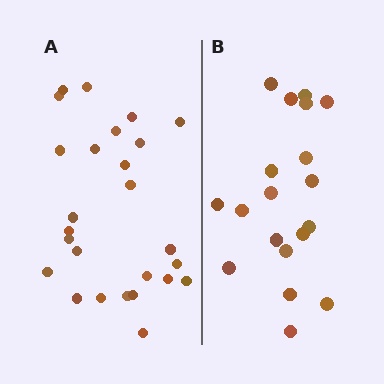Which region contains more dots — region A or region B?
Region A (the left region) has more dots.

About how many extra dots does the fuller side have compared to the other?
Region A has roughly 8 or so more dots than region B.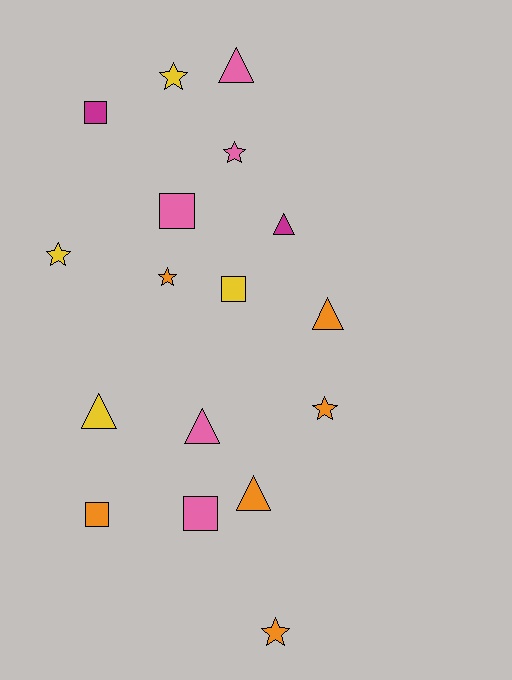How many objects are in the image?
There are 17 objects.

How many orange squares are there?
There is 1 orange square.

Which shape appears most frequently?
Triangle, with 6 objects.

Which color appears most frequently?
Orange, with 6 objects.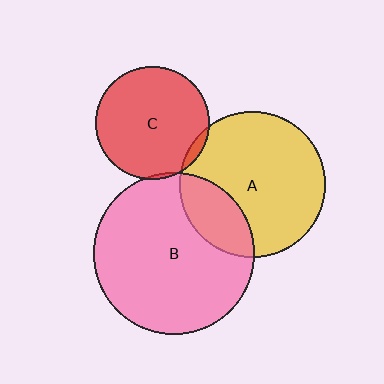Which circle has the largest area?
Circle B (pink).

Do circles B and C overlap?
Yes.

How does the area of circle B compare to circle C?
Approximately 2.0 times.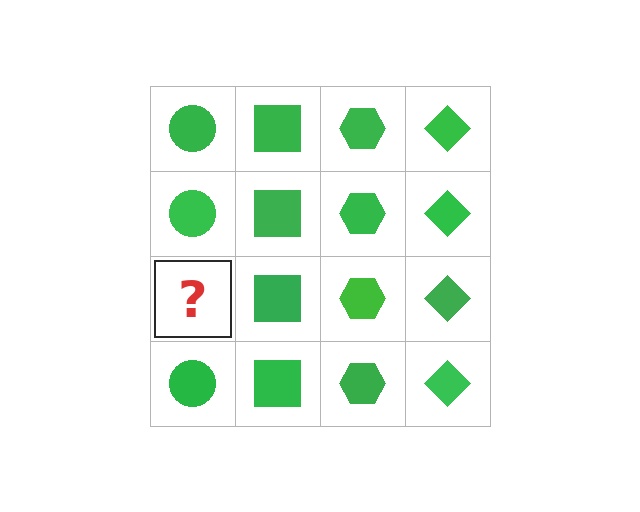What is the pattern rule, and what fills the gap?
The rule is that each column has a consistent shape. The gap should be filled with a green circle.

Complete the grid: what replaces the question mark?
The question mark should be replaced with a green circle.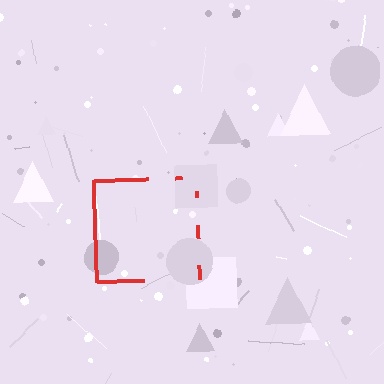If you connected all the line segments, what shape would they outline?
They would outline a square.